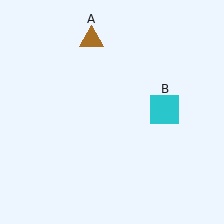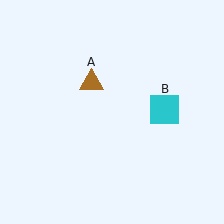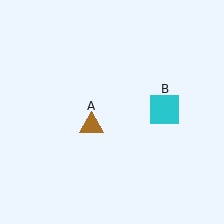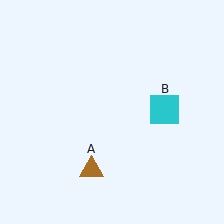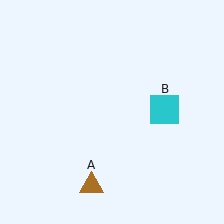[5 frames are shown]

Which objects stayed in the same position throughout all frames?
Cyan square (object B) remained stationary.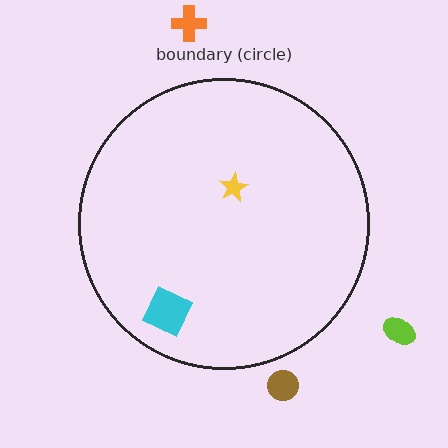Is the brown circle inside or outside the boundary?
Outside.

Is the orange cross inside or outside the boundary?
Outside.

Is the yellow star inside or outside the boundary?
Inside.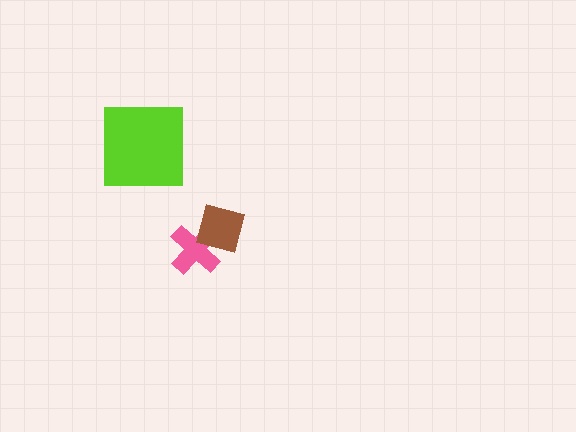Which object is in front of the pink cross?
The brown square is in front of the pink cross.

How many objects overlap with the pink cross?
1 object overlaps with the pink cross.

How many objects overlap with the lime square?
0 objects overlap with the lime square.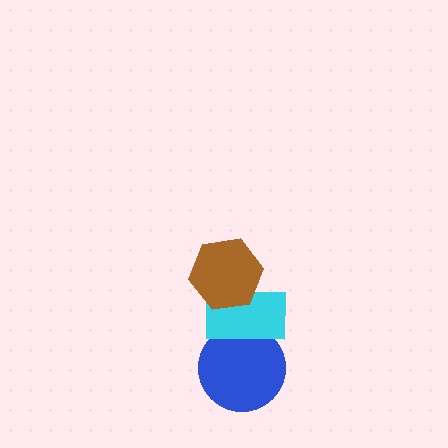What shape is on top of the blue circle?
The cyan rectangle is on top of the blue circle.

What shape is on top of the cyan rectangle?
The brown hexagon is on top of the cyan rectangle.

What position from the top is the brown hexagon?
The brown hexagon is 1st from the top.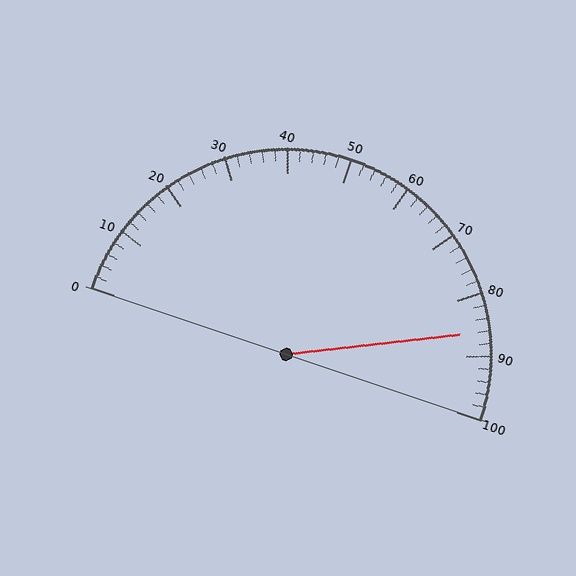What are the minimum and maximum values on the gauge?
The gauge ranges from 0 to 100.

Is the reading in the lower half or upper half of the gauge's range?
The reading is in the upper half of the range (0 to 100).